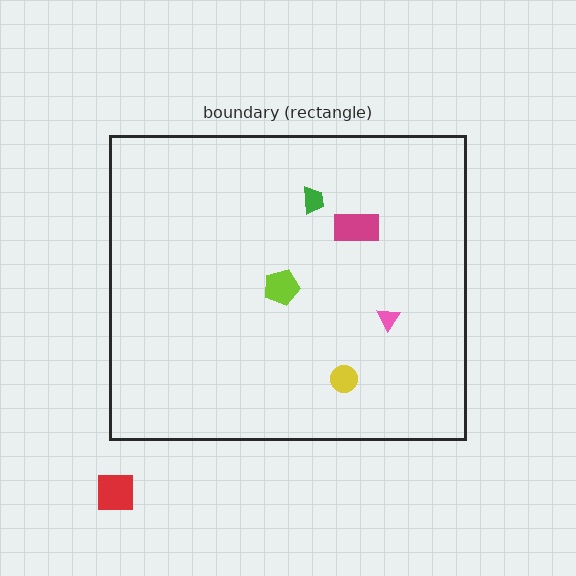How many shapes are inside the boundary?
5 inside, 1 outside.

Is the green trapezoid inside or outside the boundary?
Inside.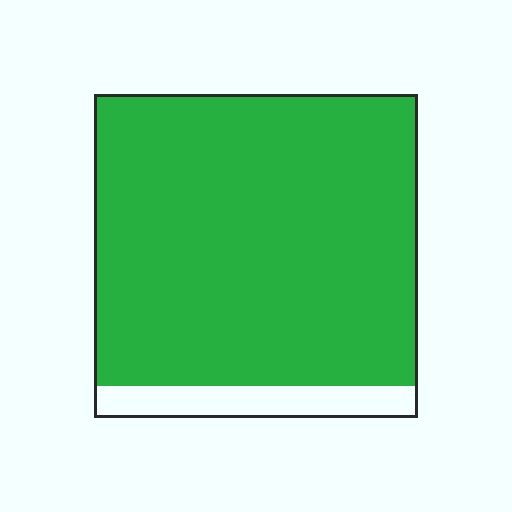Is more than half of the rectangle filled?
Yes.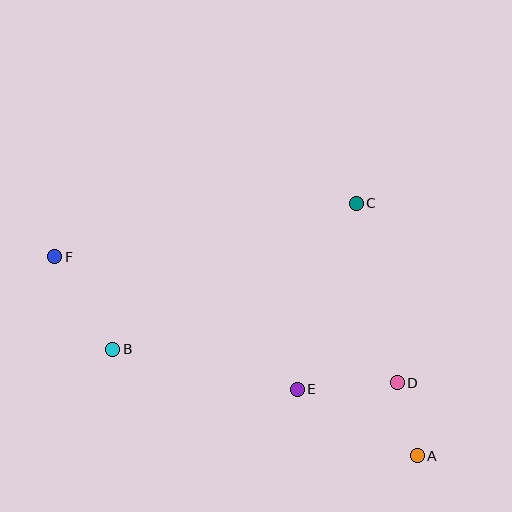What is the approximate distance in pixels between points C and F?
The distance between C and F is approximately 306 pixels.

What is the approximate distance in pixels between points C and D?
The distance between C and D is approximately 184 pixels.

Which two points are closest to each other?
Points A and D are closest to each other.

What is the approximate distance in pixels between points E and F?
The distance between E and F is approximately 276 pixels.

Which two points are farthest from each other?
Points A and F are farthest from each other.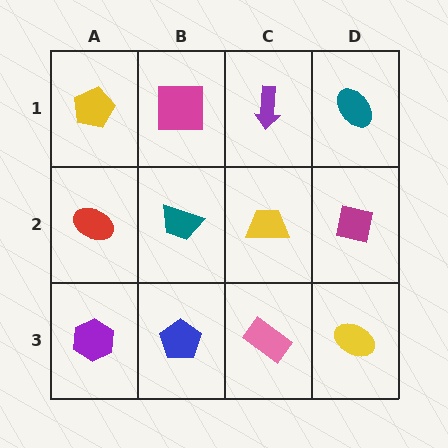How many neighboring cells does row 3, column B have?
3.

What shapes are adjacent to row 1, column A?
A red ellipse (row 2, column A), a magenta square (row 1, column B).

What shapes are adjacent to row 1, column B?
A teal trapezoid (row 2, column B), a yellow pentagon (row 1, column A), a purple arrow (row 1, column C).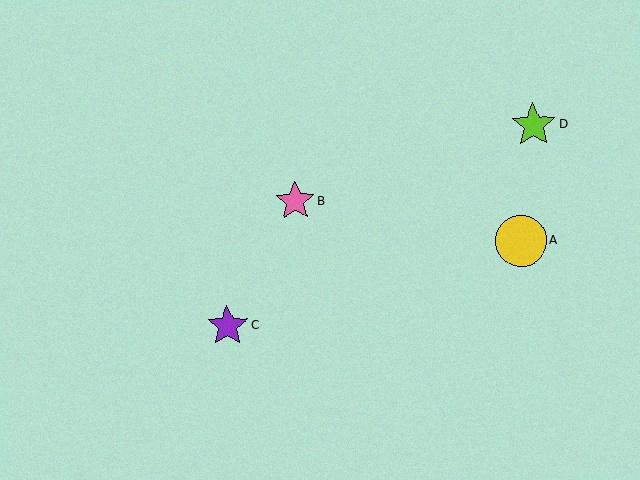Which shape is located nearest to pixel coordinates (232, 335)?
The purple star (labeled C) at (227, 326) is nearest to that location.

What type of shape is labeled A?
Shape A is a yellow circle.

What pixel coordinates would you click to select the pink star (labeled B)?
Click at (295, 201) to select the pink star B.